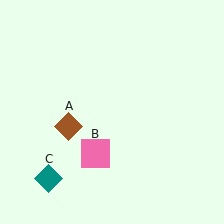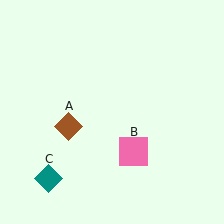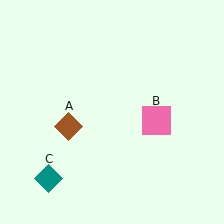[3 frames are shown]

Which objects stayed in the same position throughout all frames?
Brown diamond (object A) and teal diamond (object C) remained stationary.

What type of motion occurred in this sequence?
The pink square (object B) rotated counterclockwise around the center of the scene.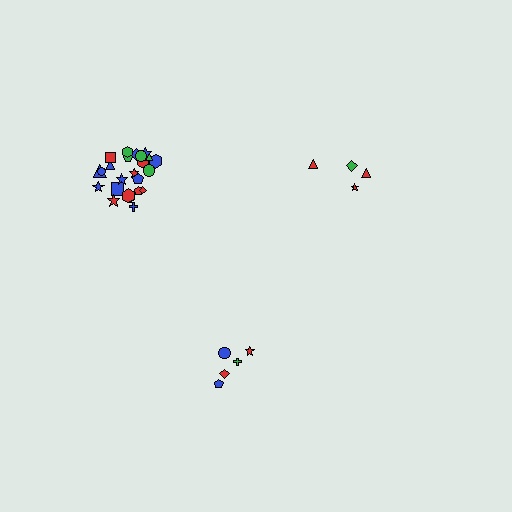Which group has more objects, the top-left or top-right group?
The top-left group.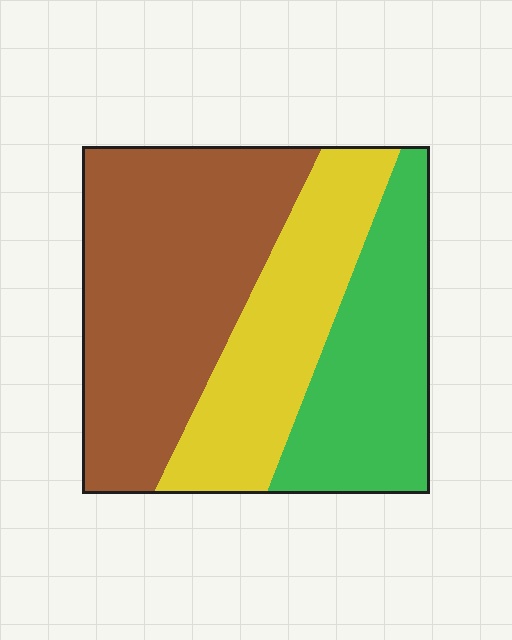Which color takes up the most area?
Brown, at roughly 45%.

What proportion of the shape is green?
Green takes up between a quarter and a half of the shape.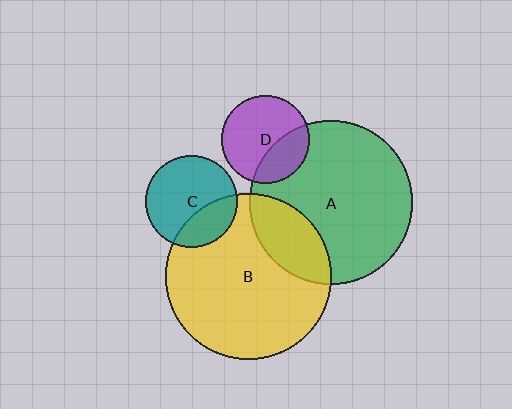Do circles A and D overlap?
Yes.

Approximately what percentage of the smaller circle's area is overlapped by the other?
Approximately 30%.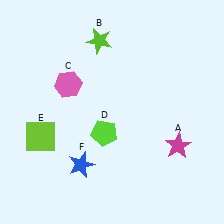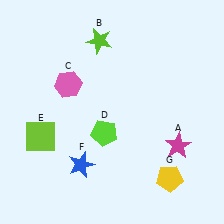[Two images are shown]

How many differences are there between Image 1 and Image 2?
There is 1 difference between the two images.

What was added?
A yellow pentagon (G) was added in Image 2.